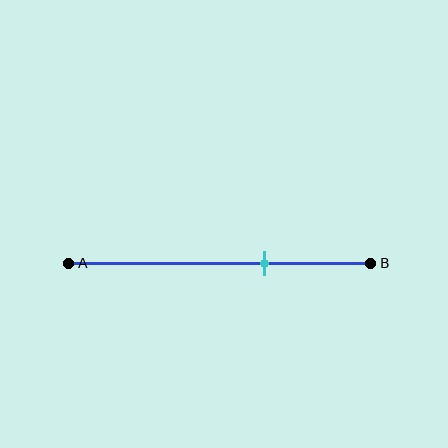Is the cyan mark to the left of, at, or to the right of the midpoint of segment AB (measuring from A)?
The cyan mark is to the right of the midpoint of segment AB.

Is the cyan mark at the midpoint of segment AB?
No, the mark is at about 65% from A, not at the 50% midpoint.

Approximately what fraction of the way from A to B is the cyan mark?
The cyan mark is approximately 65% of the way from A to B.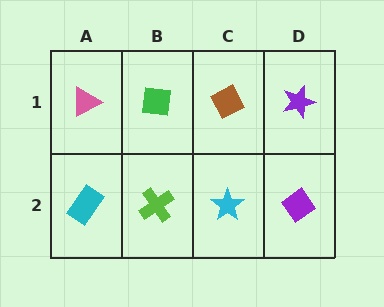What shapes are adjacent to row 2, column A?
A pink triangle (row 1, column A), a lime cross (row 2, column B).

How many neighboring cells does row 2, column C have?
3.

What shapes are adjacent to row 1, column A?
A cyan rectangle (row 2, column A), a green square (row 1, column B).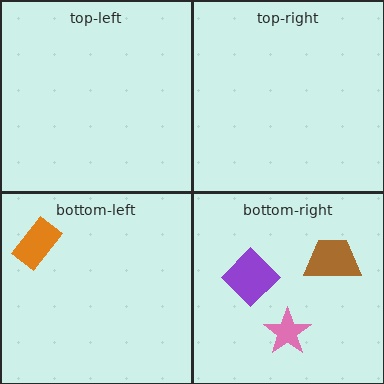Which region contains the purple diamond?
The bottom-right region.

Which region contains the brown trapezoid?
The bottom-right region.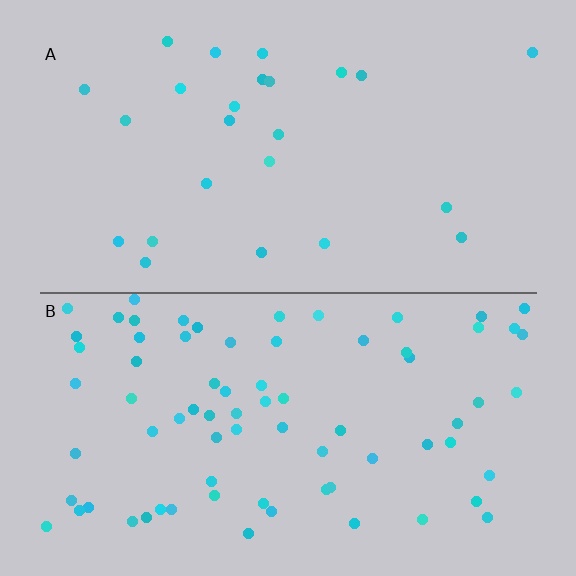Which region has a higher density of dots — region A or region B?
B (the bottom).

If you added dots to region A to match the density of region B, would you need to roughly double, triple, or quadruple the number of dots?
Approximately triple.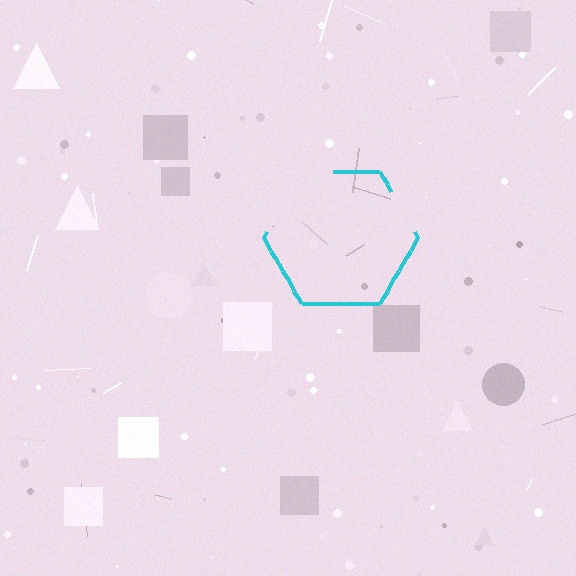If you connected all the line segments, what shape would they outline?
They would outline a hexagon.